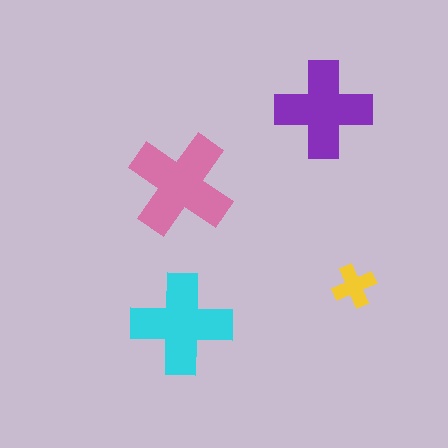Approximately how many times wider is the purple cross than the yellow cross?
About 2 times wider.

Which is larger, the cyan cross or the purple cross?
The cyan one.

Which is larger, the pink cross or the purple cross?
The pink one.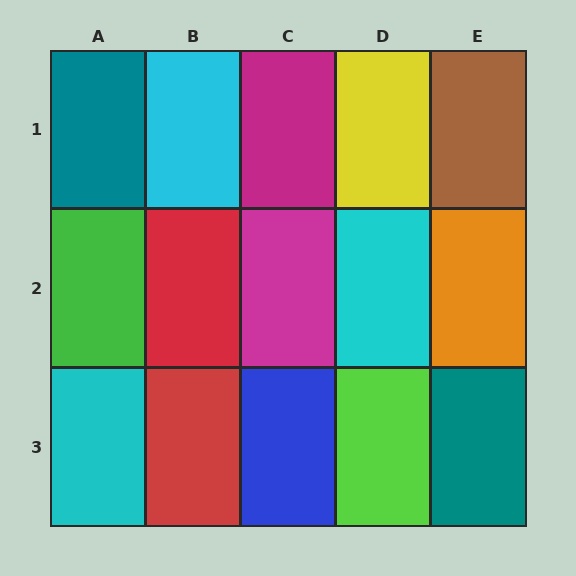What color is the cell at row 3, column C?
Blue.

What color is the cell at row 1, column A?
Teal.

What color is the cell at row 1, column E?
Brown.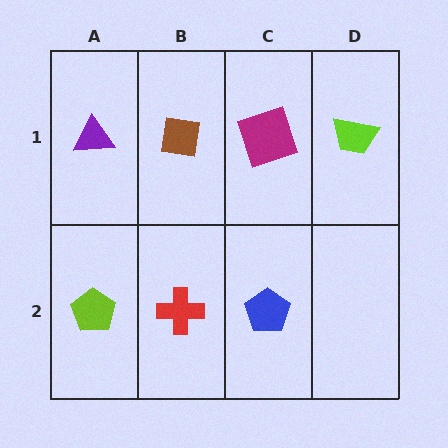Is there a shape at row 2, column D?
No, that cell is empty.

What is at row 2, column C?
A blue pentagon.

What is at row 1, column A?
A purple triangle.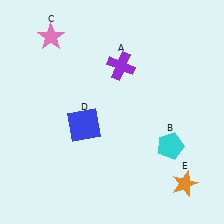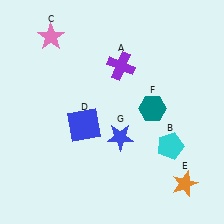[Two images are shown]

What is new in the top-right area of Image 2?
A teal hexagon (F) was added in the top-right area of Image 2.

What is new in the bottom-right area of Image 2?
A blue star (G) was added in the bottom-right area of Image 2.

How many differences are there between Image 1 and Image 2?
There are 2 differences between the two images.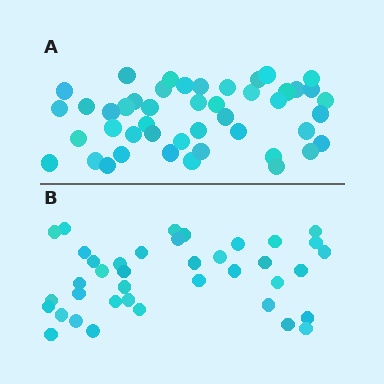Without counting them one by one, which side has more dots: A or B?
Region A (the top region) has more dots.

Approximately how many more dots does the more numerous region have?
Region A has roughly 8 or so more dots than region B.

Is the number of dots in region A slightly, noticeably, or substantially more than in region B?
Region A has only slightly more — the two regions are fairly close. The ratio is roughly 1.2 to 1.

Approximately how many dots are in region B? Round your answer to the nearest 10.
About 40 dots. (The exact count is 39, which rounds to 40.)